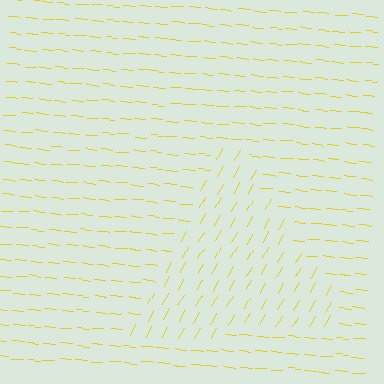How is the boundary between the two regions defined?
The boundary is defined purely by a change in line orientation (approximately 66 degrees difference). All lines are the same color and thickness.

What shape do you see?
I see a triangle.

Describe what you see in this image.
The image is filled with small yellow line segments. A triangle region in the image has lines oriented differently from the surrounding lines, creating a visible texture boundary.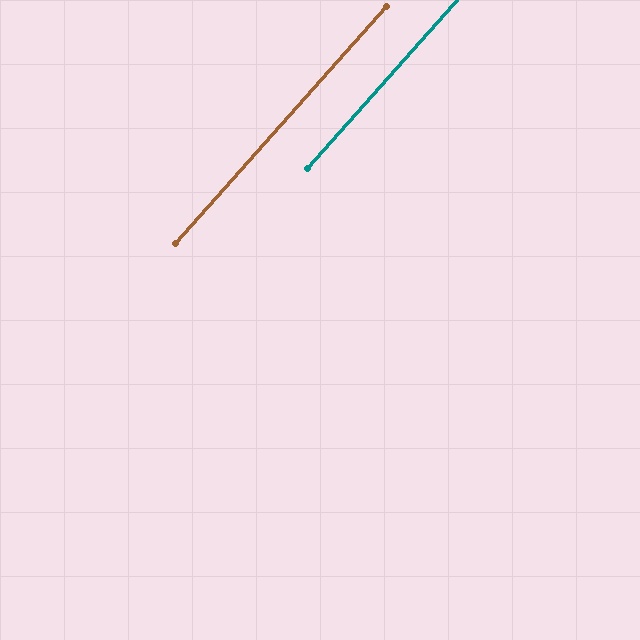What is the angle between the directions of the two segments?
Approximately 0 degrees.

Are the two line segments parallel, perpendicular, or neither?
Parallel — their directions differ by only 0.1°.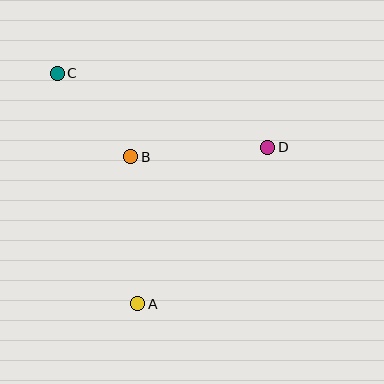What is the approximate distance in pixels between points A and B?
The distance between A and B is approximately 147 pixels.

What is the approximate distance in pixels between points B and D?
The distance between B and D is approximately 137 pixels.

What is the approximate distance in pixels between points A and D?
The distance between A and D is approximately 204 pixels.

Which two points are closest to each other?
Points B and C are closest to each other.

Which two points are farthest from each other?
Points A and C are farthest from each other.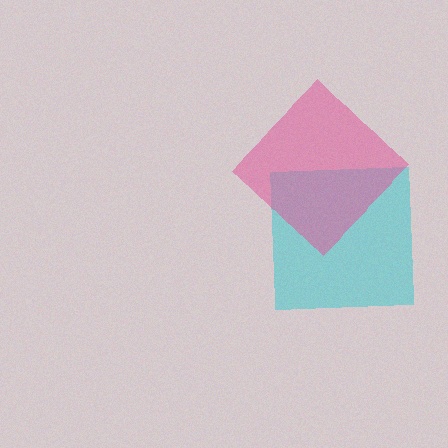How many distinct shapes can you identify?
There are 2 distinct shapes: a cyan square, a pink diamond.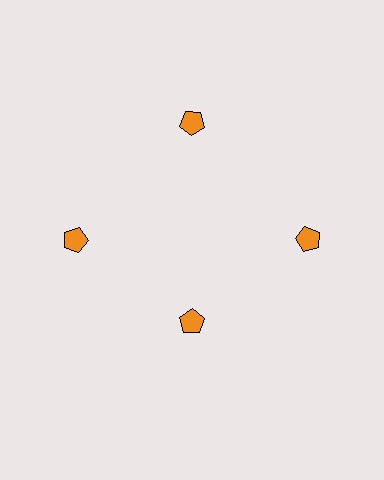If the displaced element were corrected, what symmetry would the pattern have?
It would have 4-fold rotational symmetry — the pattern would map onto itself every 90 degrees.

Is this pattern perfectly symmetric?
No. The 4 orange pentagons are arranged in a ring, but one element near the 6 o'clock position is pulled inward toward the center, breaking the 4-fold rotational symmetry.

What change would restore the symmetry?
The symmetry would be restored by moving it outward, back onto the ring so that all 4 pentagons sit at equal angles and equal distance from the center.